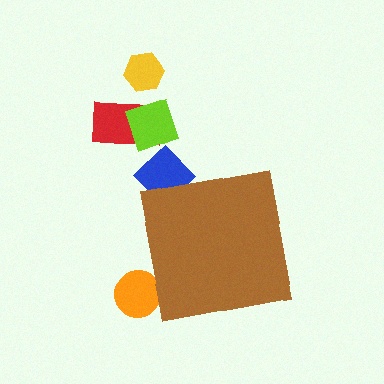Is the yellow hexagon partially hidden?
No, the yellow hexagon is fully visible.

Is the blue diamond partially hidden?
Yes, the blue diamond is partially hidden behind the brown square.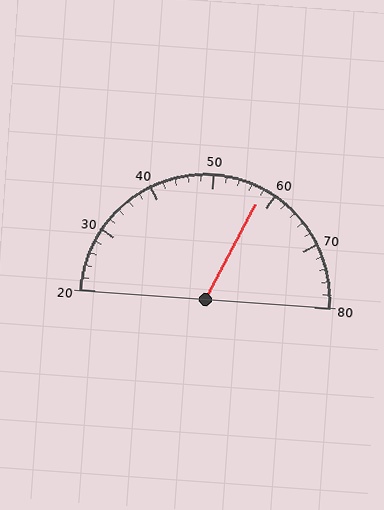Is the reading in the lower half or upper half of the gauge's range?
The reading is in the upper half of the range (20 to 80).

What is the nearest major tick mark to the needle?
The nearest major tick mark is 60.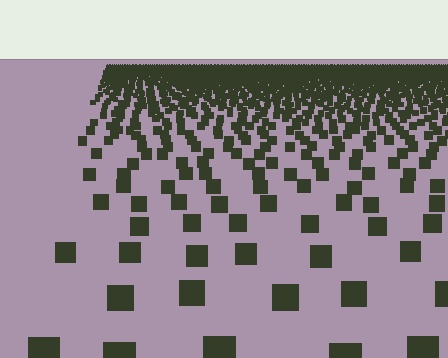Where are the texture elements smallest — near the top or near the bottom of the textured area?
Near the top.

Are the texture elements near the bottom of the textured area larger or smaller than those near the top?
Larger. Near the bottom, elements are closer to the viewer and appear at a bigger on-screen size.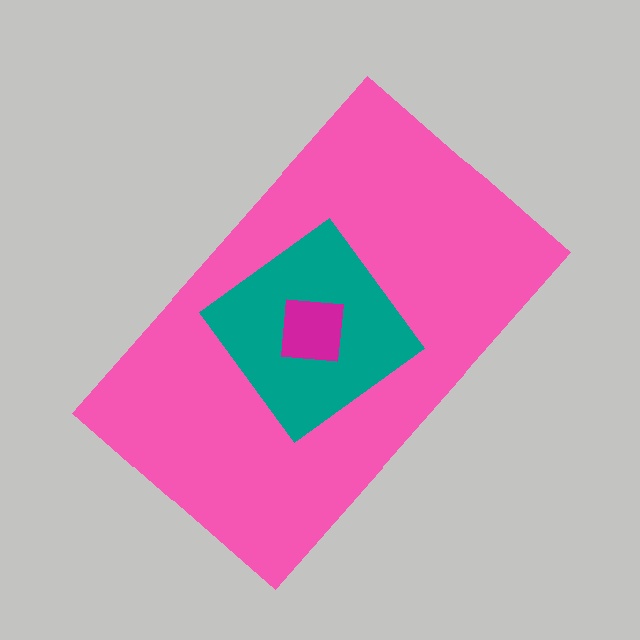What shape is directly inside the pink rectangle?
The teal diamond.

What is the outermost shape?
The pink rectangle.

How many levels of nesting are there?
3.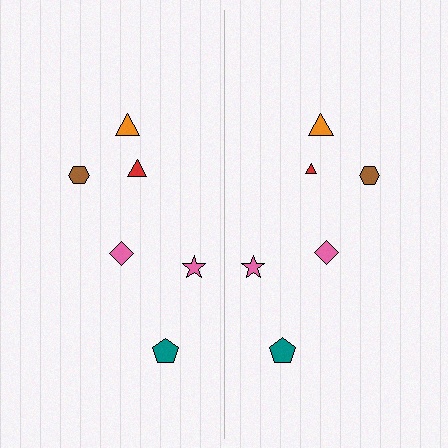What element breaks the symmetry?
The red triangle on the right side has a different size than its mirror counterpart.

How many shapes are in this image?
There are 12 shapes in this image.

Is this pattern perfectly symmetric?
No, the pattern is not perfectly symmetric. The red triangle on the right side has a different size than its mirror counterpart.